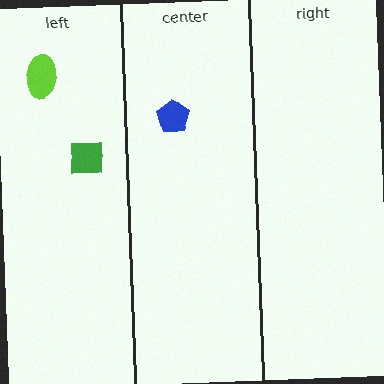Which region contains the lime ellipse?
The left region.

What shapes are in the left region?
The lime ellipse, the green square.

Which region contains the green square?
The left region.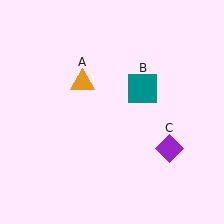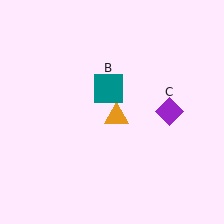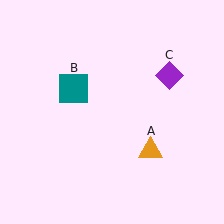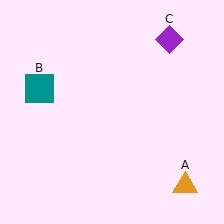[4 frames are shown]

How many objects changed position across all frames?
3 objects changed position: orange triangle (object A), teal square (object B), purple diamond (object C).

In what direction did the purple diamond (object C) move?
The purple diamond (object C) moved up.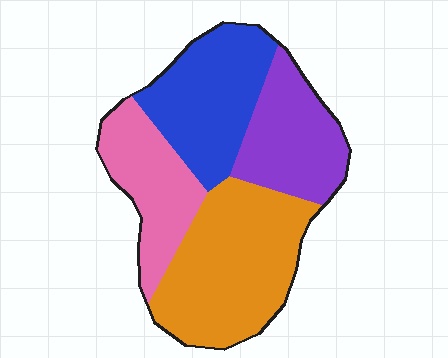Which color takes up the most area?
Orange, at roughly 35%.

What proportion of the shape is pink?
Pink covers 20% of the shape.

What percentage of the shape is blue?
Blue covers roughly 25% of the shape.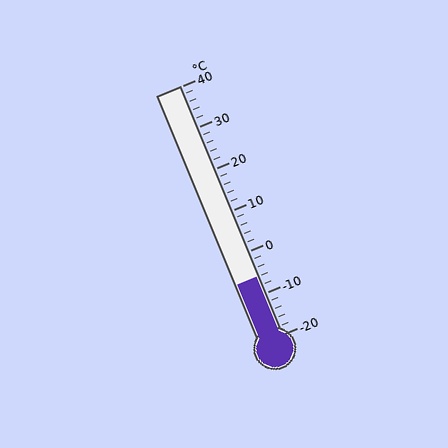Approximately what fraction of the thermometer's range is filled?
The thermometer is filled to approximately 25% of its range.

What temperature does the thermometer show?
The thermometer shows approximately -6°C.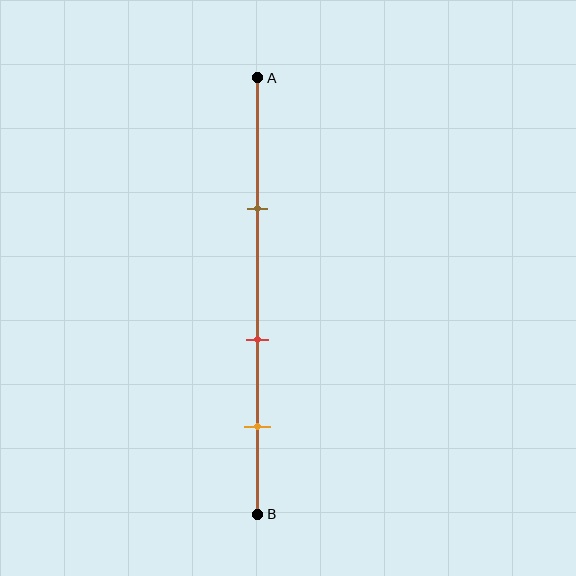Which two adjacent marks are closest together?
The red and orange marks are the closest adjacent pair.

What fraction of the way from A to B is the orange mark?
The orange mark is approximately 80% (0.8) of the way from A to B.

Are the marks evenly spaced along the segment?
Yes, the marks are approximately evenly spaced.